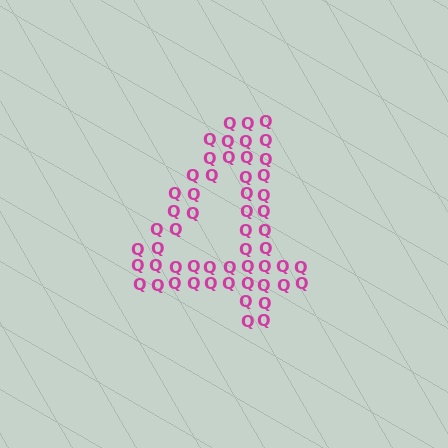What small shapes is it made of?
It is made of small letter Q's.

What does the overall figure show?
The overall figure shows the digit 4.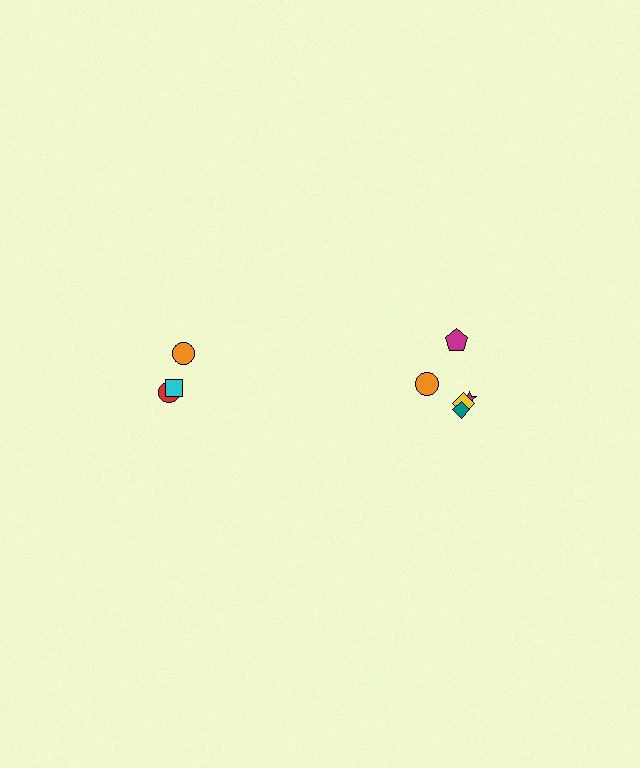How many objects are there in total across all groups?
There are 8 objects.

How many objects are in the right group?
There are 5 objects.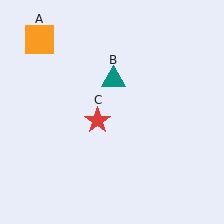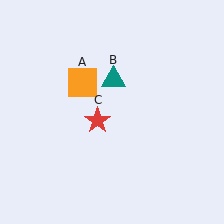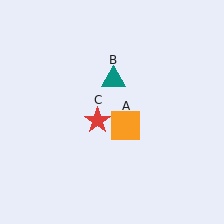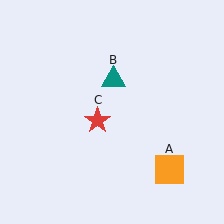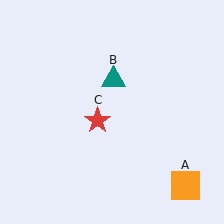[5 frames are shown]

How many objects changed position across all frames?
1 object changed position: orange square (object A).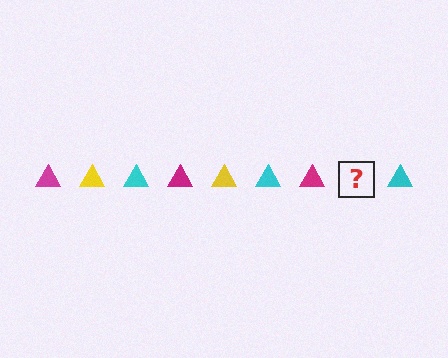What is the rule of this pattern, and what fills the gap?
The rule is that the pattern cycles through magenta, yellow, cyan triangles. The gap should be filled with a yellow triangle.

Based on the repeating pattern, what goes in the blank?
The blank should be a yellow triangle.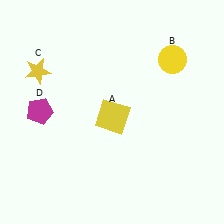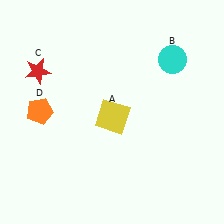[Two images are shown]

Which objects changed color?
B changed from yellow to cyan. C changed from yellow to red. D changed from magenta to orange.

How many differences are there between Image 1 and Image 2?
There are 3 differences between the two images.